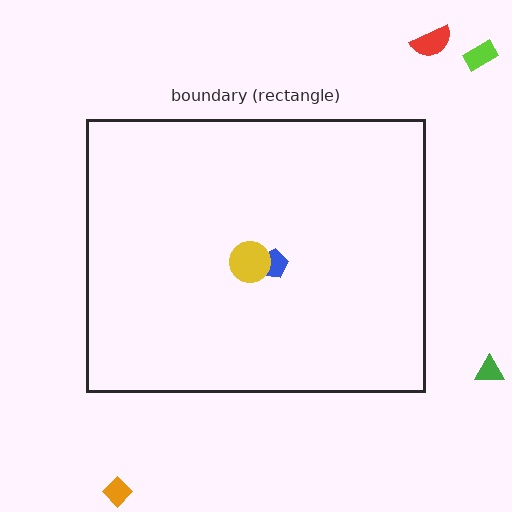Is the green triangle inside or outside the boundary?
Outside.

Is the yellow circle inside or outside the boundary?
Inside.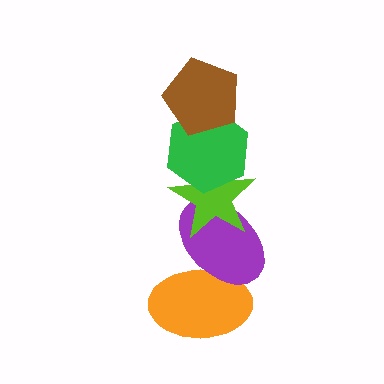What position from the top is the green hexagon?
The green hexagon is 2nd from the top.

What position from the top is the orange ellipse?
The orange ellipse is 5th from the top.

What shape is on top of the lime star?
The green hexagon is on top of the lime star.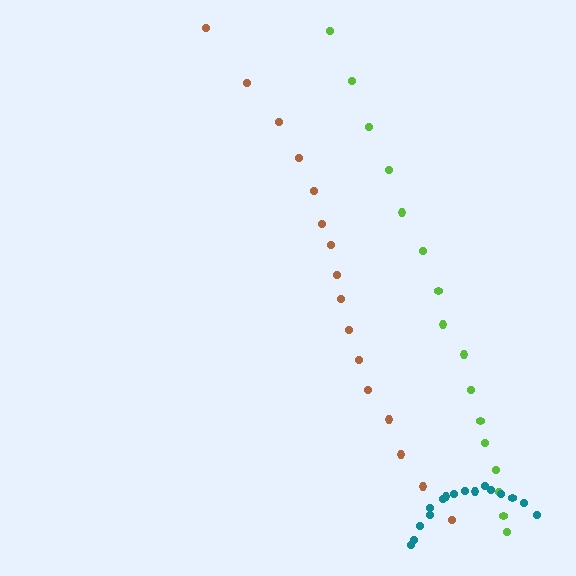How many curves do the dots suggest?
There are 3 distinct paths.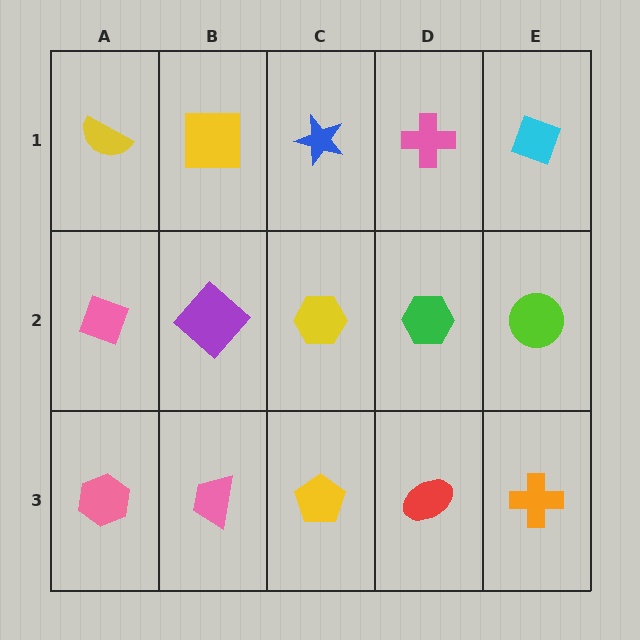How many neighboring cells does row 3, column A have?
2.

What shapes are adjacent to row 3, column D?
A green hexagon (row 2, column D), a yellow pentagon (row 3, column C), an orange cross (row 3, column E).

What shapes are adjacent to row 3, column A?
A pink diamond (row 2, column A), a pink trapezoid (row 3, column B).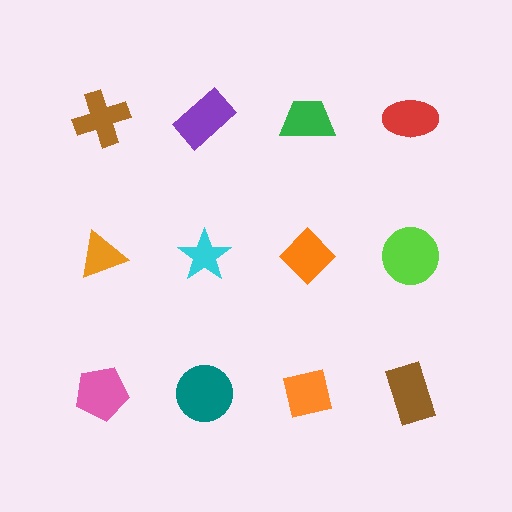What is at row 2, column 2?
A cyan star.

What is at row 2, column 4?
A lime circle.